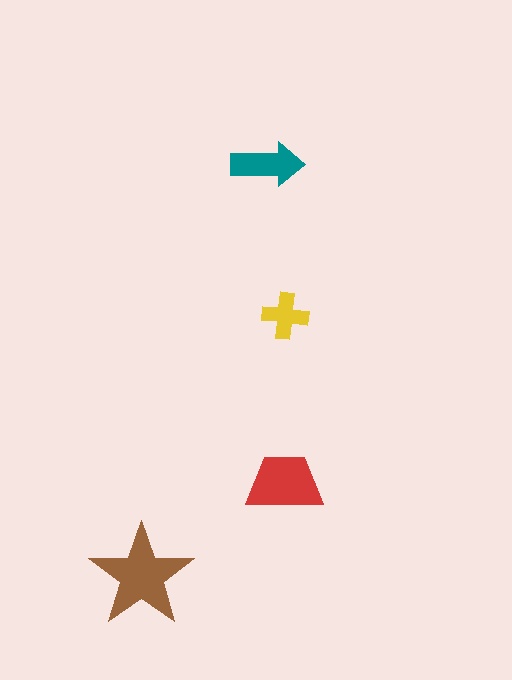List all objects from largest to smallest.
The brown star, the red trapezoid, the teal arrow, the yellow cross.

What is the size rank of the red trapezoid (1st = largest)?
2nd.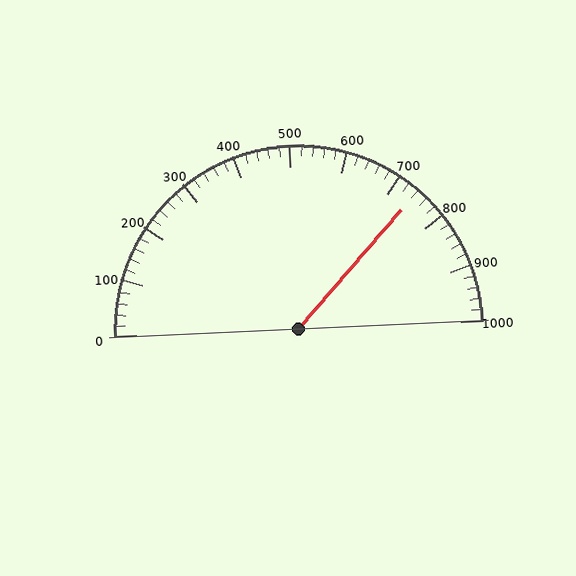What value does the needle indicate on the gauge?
The needle indicates approximately 740.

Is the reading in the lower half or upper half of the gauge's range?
The reading is in the upper half of the range (0 to 1000).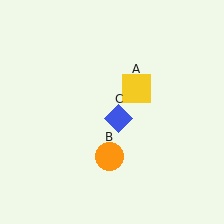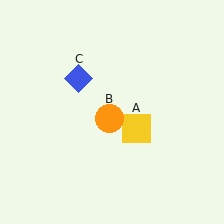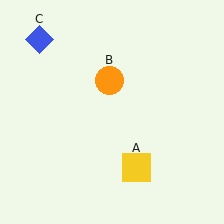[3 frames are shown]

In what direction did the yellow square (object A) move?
The yellow square (object A) moved down.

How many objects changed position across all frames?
3 objects changed position: yellow square (object A), orange circle (object B), blue diamond (object C).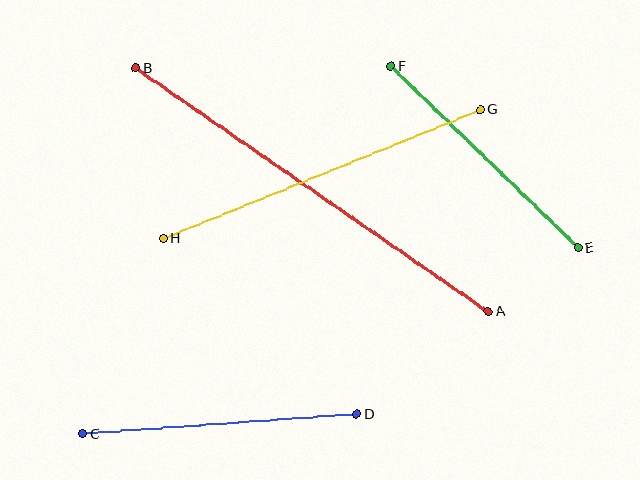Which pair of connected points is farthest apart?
Points A and B are farthest apart.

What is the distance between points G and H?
The distance is approximately 343 pixels.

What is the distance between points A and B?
The distance is approximately 428 pixels.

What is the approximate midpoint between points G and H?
The midpoint is at approximately (322, 174) pixels.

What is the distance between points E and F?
The distance is approximately 261 pixels.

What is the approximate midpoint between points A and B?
The midpoint is at approximately (312, 190) pixels.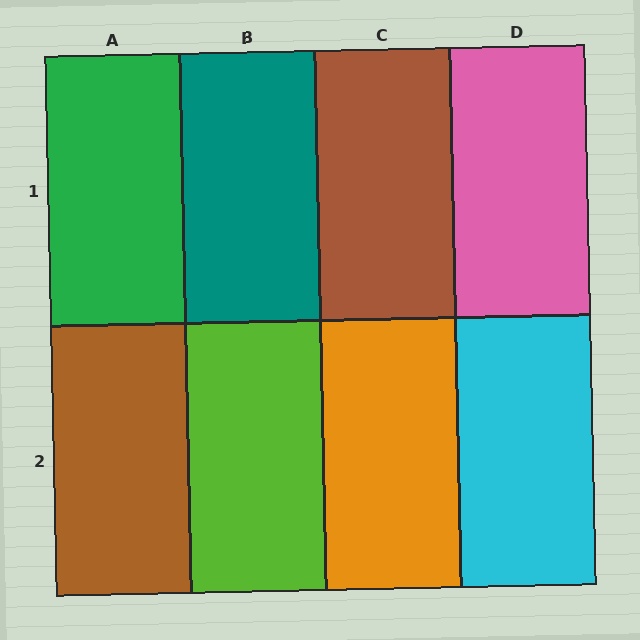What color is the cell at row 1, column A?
Green.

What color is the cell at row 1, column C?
Brown.